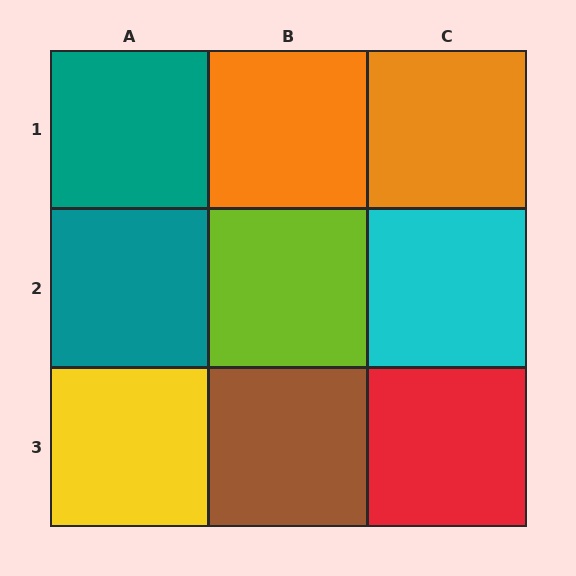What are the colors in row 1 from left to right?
Teal, orange, orange.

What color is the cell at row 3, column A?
Yellow.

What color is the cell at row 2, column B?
Lime.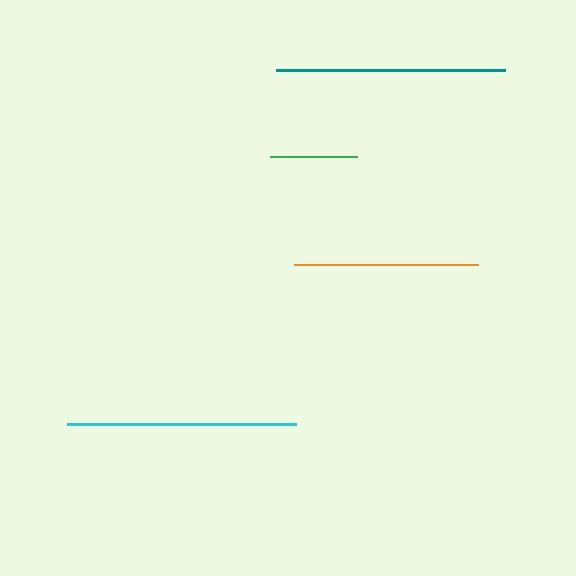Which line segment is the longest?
The cyan line is the longest at approximately 229 pixels.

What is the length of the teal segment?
The teal segment is approximately 229 pixels long.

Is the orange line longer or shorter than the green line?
The orange line is longer than the green line.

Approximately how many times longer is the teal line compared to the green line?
The teal line is approximately 2.6 times the length of the green line.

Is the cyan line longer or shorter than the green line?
The cyan line is longer than the green line.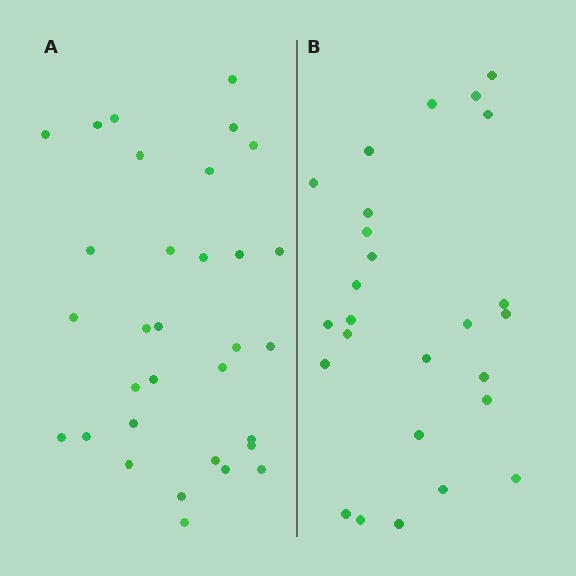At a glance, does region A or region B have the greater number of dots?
Region A (the left region) has more dots.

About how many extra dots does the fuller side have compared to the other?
Region A has about 6 more dots than region B.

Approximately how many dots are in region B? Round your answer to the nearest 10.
About 30 dots. (The exact count is 26, which rounds to 30.)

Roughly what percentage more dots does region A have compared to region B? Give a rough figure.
About 25% more.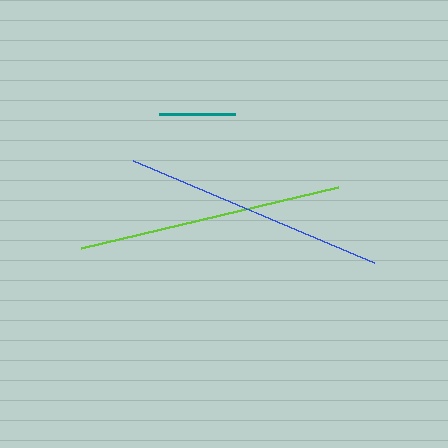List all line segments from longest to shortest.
From longest to shortest: lime, blue, teal.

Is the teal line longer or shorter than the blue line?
The blue line is longer than the teal line.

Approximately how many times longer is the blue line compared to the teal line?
The blue line is approximately 3.5 times the length of the teal line.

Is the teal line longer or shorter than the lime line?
The lime line is longer than the teal line.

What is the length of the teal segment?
The teal segment is approximately 75 pixels long.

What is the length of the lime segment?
The lime segment is approximately 264 pixels long.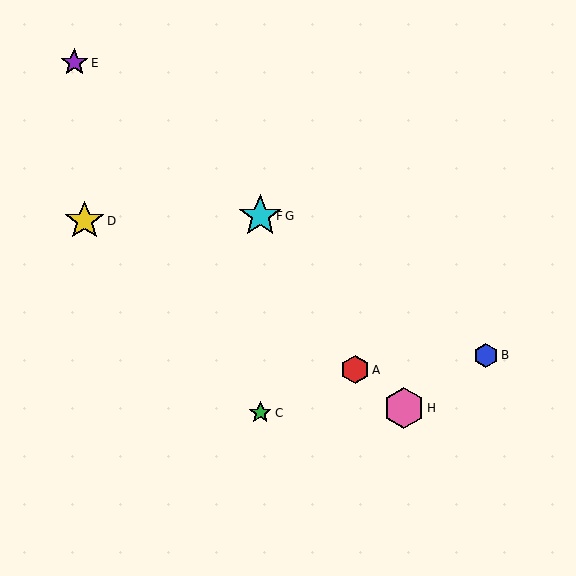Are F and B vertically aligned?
No, F is at x≈260 and B is at x≈486.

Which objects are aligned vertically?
Objects C, F, G are aligned vertically.